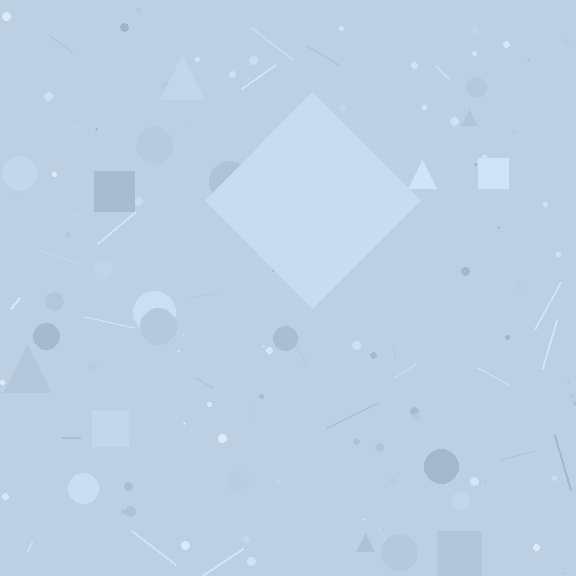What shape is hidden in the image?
A diamond is hidden in the image.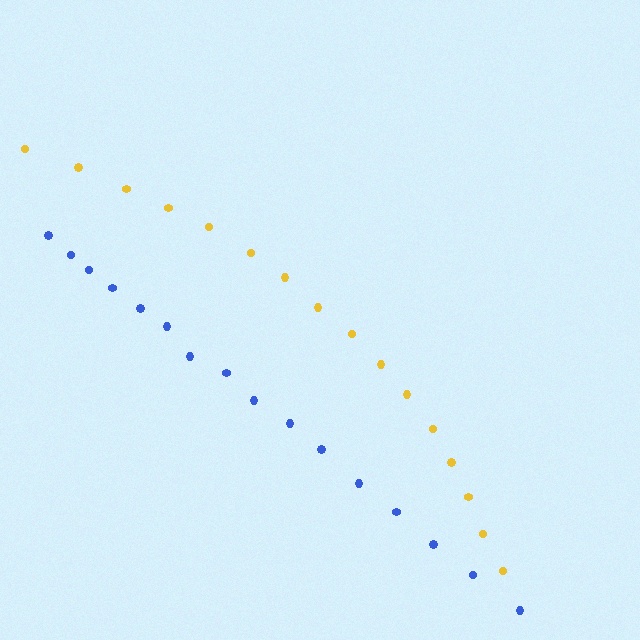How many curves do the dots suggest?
There are 2 distinct paths.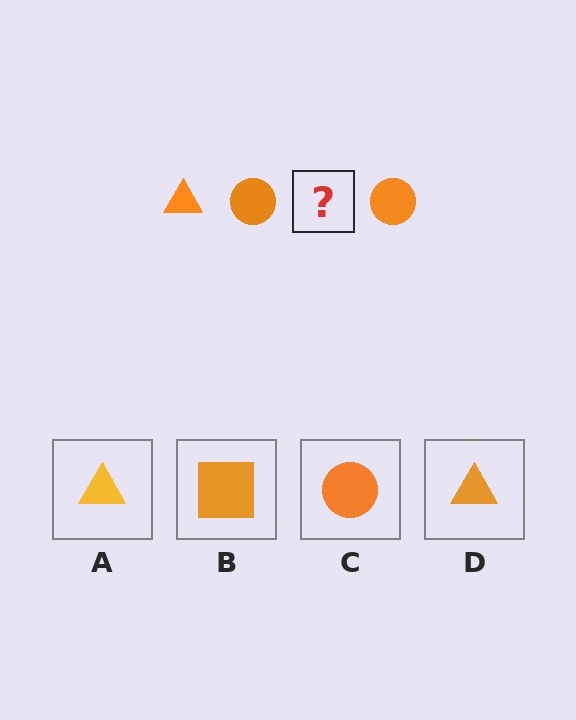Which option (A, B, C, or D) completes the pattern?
D.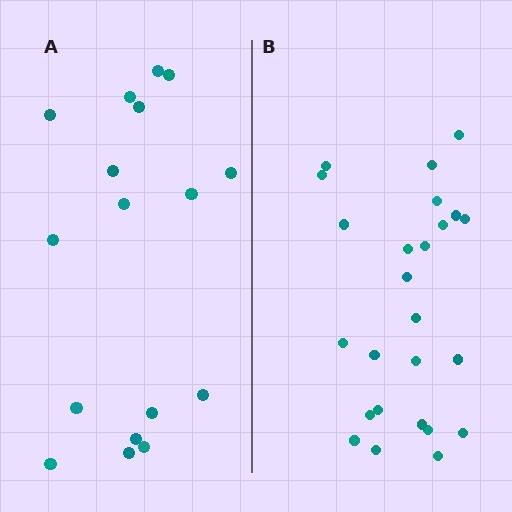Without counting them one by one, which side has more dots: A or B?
Region B (the right region) has more dots.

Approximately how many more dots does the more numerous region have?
Region B has roughly 8 or so more dots than region A.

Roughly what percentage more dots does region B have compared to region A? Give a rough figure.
About 45% more.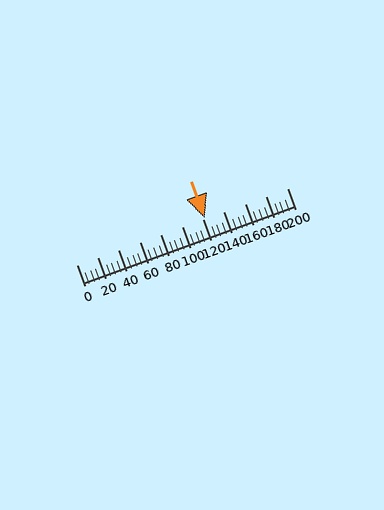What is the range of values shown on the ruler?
The ruler shows values from 0 to 200.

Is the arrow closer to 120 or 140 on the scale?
The arrow is closer to 120.